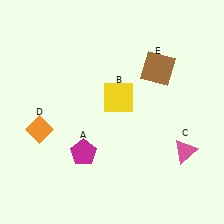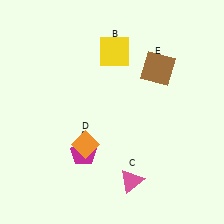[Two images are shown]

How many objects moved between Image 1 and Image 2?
3 objects moved between the two images.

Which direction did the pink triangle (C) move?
The pink triangle (C) moved left.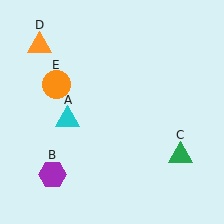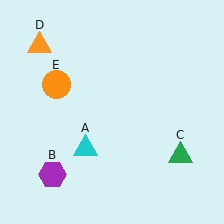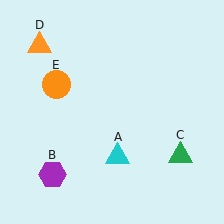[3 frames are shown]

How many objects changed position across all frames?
1 object changed position: cyan triangle (object A).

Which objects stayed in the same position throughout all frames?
Purple hexagon (object B) and green triangle (object C) and orange triangle (object D) and orange circle (object E) remained stationary.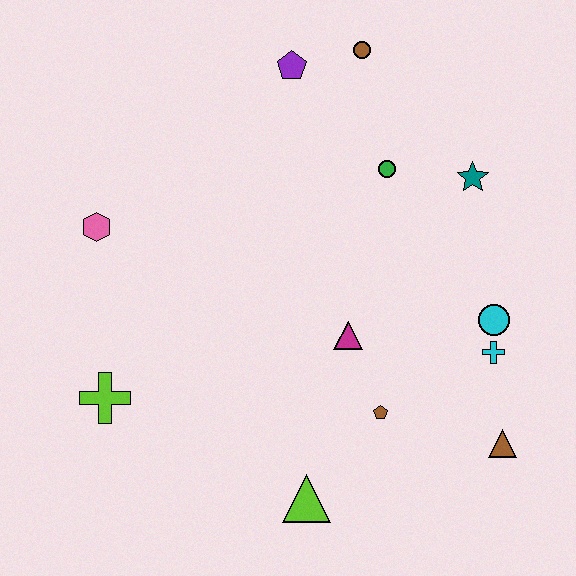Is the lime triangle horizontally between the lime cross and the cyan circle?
Yes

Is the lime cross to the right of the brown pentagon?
No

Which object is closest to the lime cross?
The pink hexagon is closest to the lime cross.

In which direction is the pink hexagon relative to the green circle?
The pink hexagon is to the left of the green circle.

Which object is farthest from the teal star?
The lime cross is farthest from the teal star.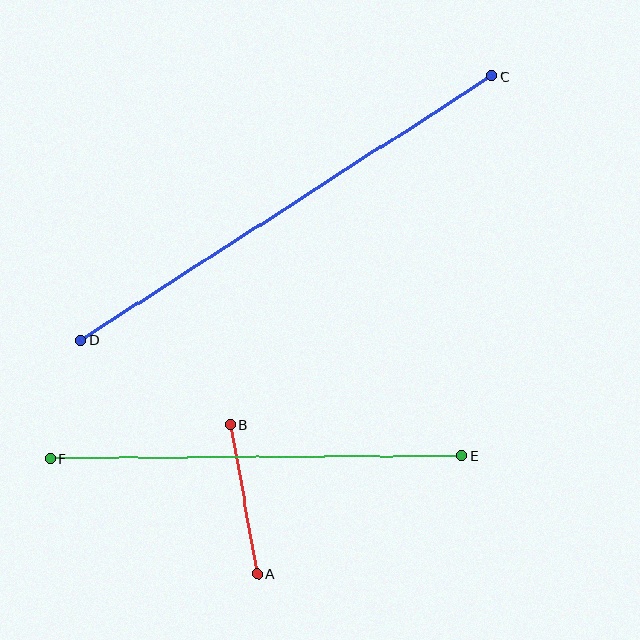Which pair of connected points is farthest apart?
Points C and D are farthest apart.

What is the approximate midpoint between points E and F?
The midpoint is at approximately (256, 457) pixels.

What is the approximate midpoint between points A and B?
The midpoint is at approximately (244, 499) pixels.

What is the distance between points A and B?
The distance is approximately 151 pixels.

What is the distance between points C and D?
The distance is approximately 489 pixels.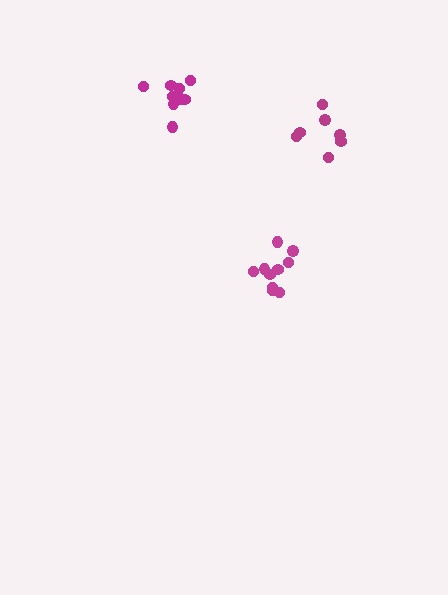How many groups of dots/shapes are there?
There are 3 groups.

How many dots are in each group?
Group 1: 9 dots, Group 2: 10 dots, Group 3: 7 dots (26 total).